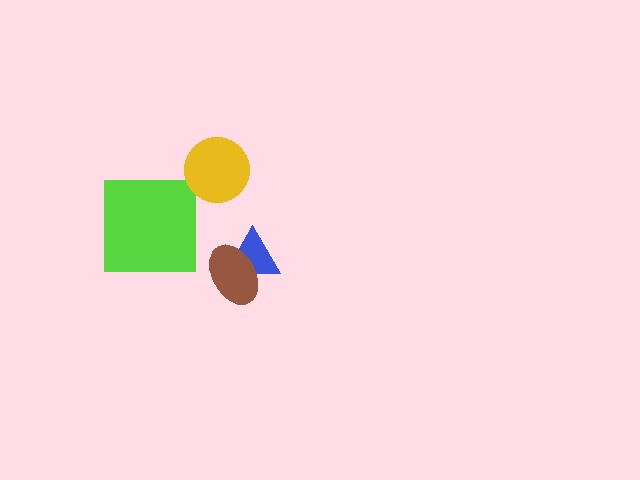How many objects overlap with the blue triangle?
1 object overlaps with the blue triangle.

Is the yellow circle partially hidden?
No, no other shape covers it.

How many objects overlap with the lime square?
0 objects overlap with the lime square.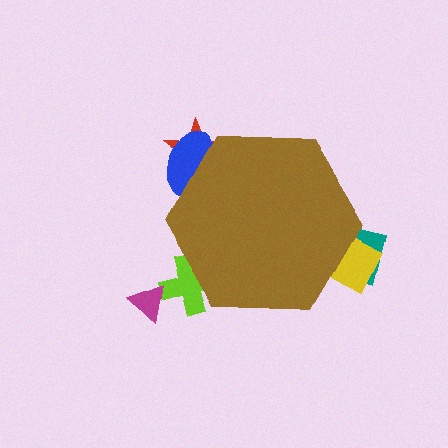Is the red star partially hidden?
Yes, the red star is partially hidden behind the brown hexagon.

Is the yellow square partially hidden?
Yes, the yellow square is partially hidden behind the brown hexagon.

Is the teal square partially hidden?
Yes, the teal square is partially hidden behind the brown hexagon.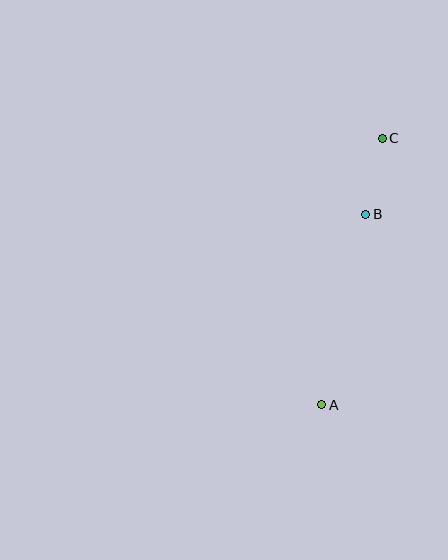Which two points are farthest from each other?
Points A and C are farthest from each other.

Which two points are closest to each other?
Points B and C are closest to each other.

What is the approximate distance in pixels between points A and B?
The distance between A and B is approximately 196 pixels.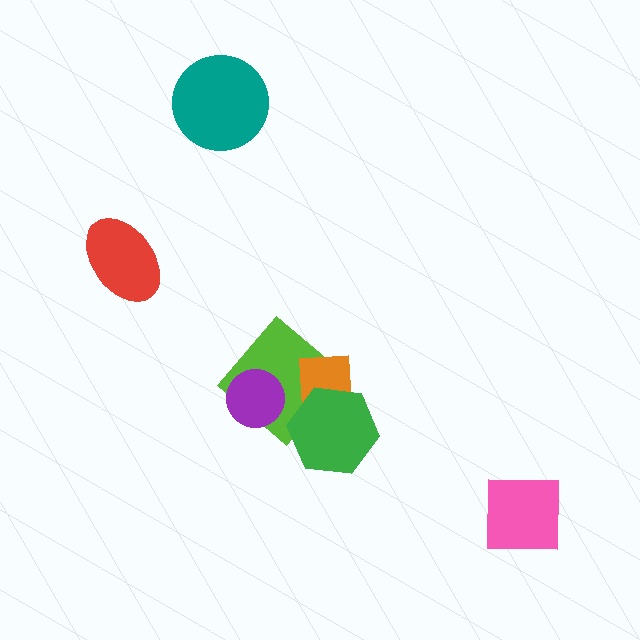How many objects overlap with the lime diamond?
3 objects overlap with the lime diamond.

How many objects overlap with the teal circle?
0 objects overlap with the teal circle.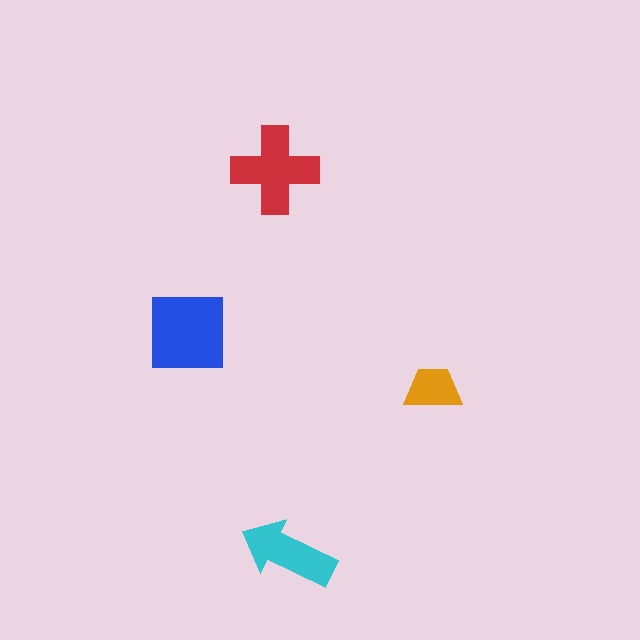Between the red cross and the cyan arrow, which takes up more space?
The red cross.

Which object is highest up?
The red cross is topmost.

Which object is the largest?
The blue square.